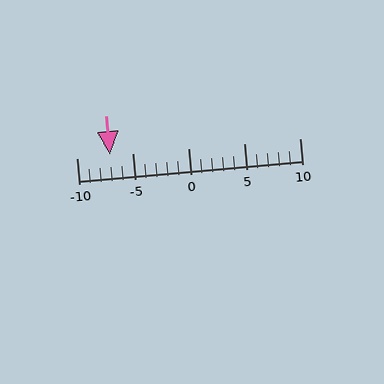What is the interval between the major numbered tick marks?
The major tick marks are spaced 5 units apart.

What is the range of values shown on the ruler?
The ruler shows values from -10 to 10.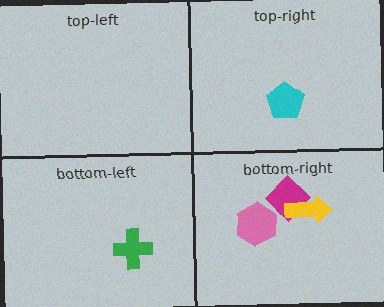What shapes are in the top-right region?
The cyan pentagon.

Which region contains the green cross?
The bottom-left region.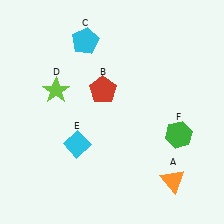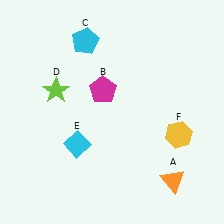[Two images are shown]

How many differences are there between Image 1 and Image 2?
There are 2 differences between the two images.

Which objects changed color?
B changed from red to magenta. F changed from green to yellow.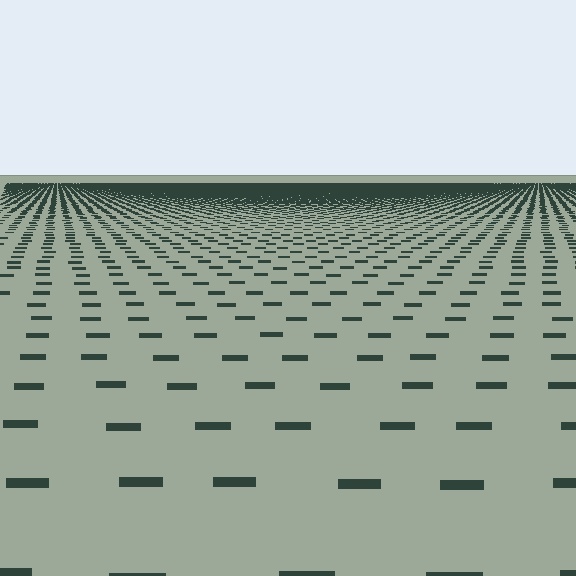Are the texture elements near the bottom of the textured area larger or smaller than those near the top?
Larger. Near the bottom, elements are closer to the viewer and appear at a bigger on-screen size.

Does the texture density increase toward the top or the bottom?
Density increases toward the top.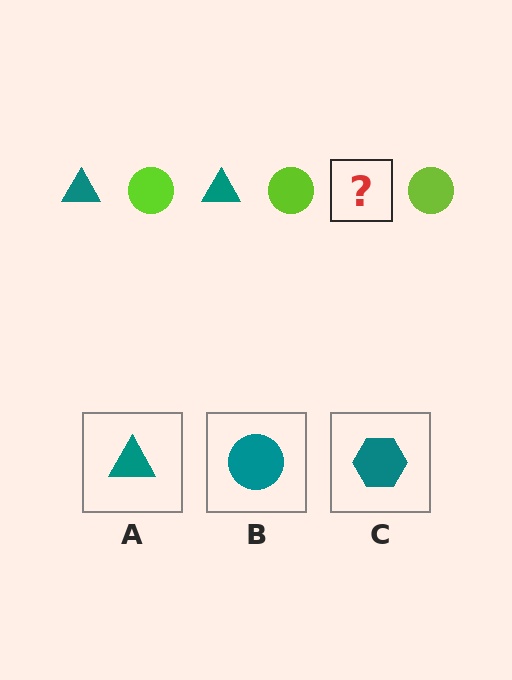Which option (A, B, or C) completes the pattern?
A.